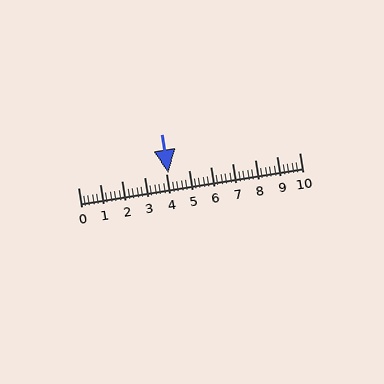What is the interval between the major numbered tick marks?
The major tick marks are spaced 1 units apart.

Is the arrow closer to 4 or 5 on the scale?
The arrow is closer to 4.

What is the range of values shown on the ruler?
The ruler shows values from 0 to 10.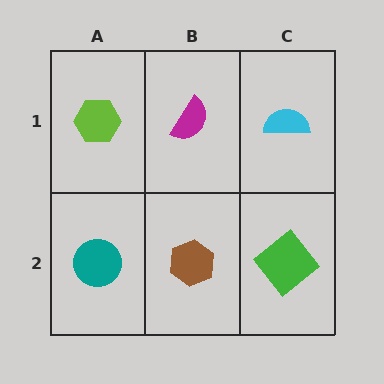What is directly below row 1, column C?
A green diamond.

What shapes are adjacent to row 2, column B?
A magenta semicircle (row 1, column B), a teal circle (row 2, column A), a green diamond (row 2, column C).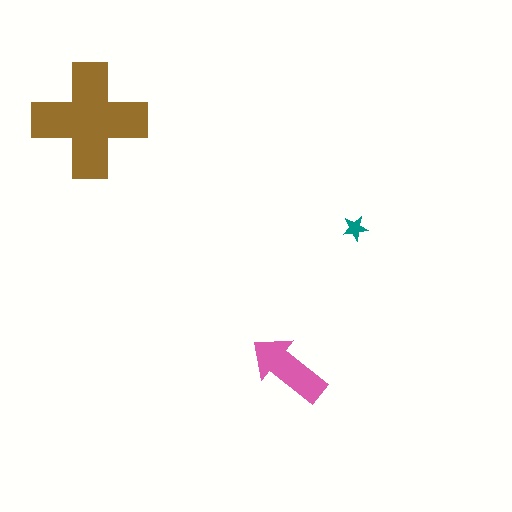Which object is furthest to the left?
The brown cross is leftmost.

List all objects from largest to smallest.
The brown cross, the pink arrow, the teal star.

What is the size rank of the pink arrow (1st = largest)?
2nd.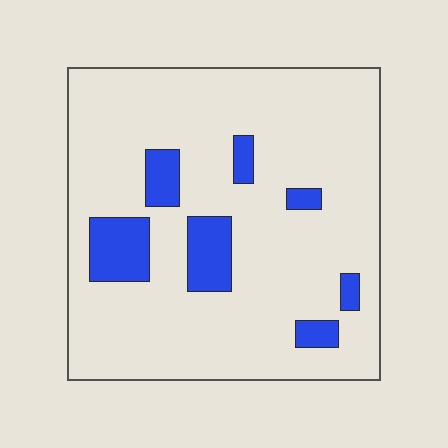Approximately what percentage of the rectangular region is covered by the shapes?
Approximately 15%.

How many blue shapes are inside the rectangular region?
7.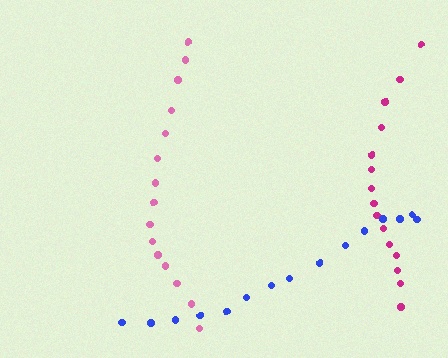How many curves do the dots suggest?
There are 3 distinct paths.